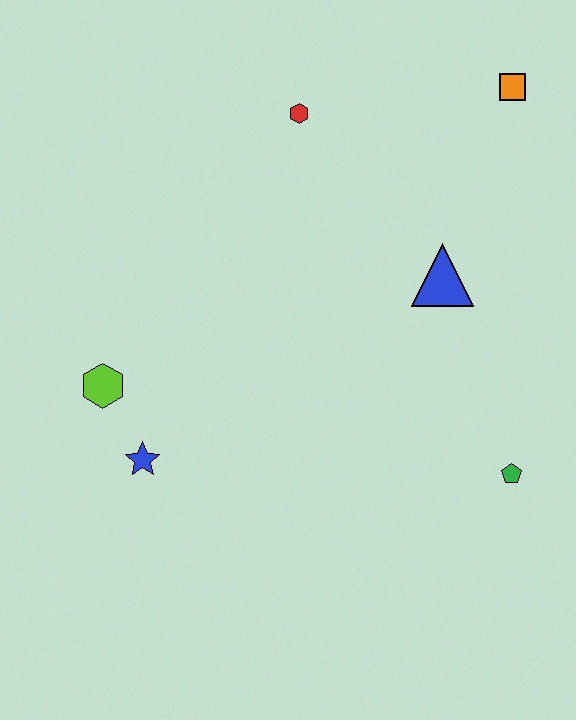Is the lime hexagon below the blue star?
No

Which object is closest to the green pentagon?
The blue triangle is closest to the green pentagon.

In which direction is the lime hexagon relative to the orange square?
The lime hexagon is to the left of the orange square.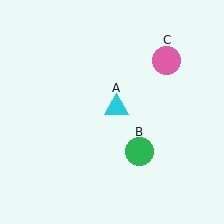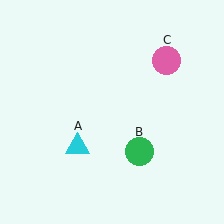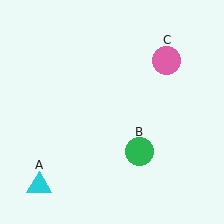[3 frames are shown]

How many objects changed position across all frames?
1 object changed position: cyan triangle (object A).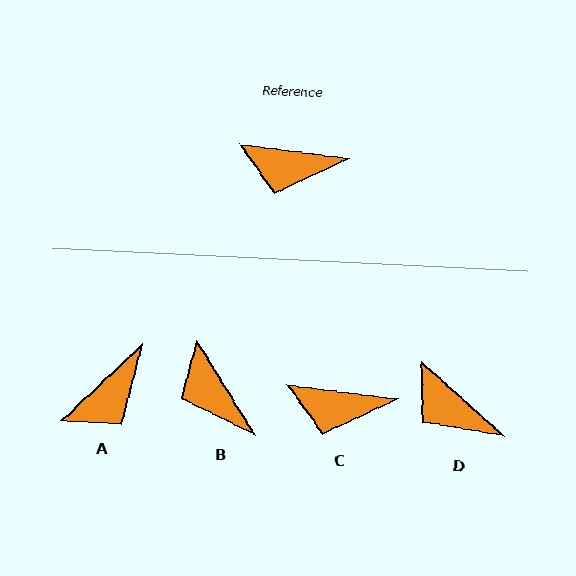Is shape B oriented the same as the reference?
No, it is off by about 51 degrees.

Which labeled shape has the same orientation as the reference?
C.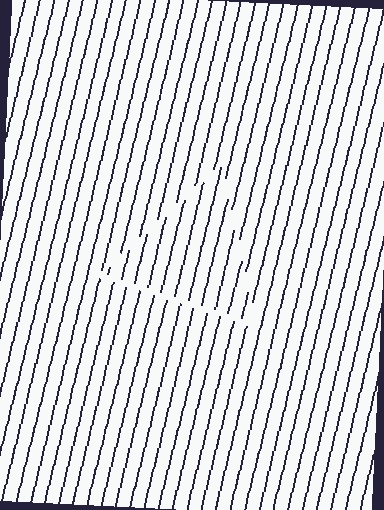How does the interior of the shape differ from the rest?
The interior of the shape contains the same grating, shifted by half a period — the contour is defined by the phase discontinuity where line-ends from the inner and outer gratings abut.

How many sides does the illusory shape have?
3 sides — the line-ends trace a triangle.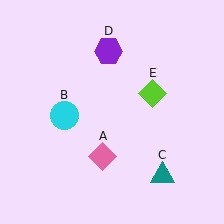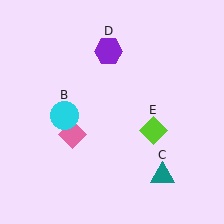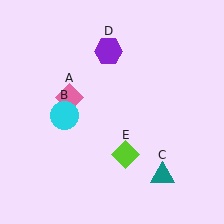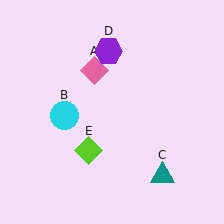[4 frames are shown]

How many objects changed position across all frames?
2 objects changed position: pink diamond (object A), lime diamond (object E).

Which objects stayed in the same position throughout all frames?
Cyan circle (object B) and teal triangle (object C) and purple hexagon (object D) remained stationary.